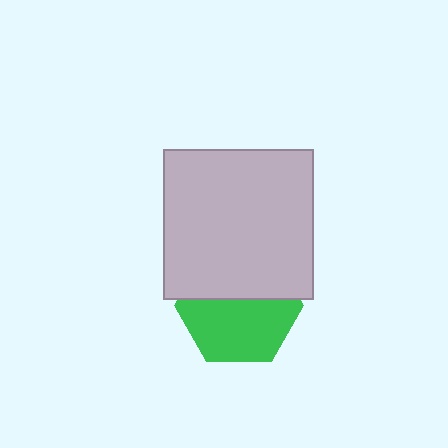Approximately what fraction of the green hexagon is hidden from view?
Roughly 43% of the green hexagon is hidden behind the light gray square.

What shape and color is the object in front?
The object in front is a light gray square.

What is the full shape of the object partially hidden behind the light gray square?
The partially hidden object is a green hexagon.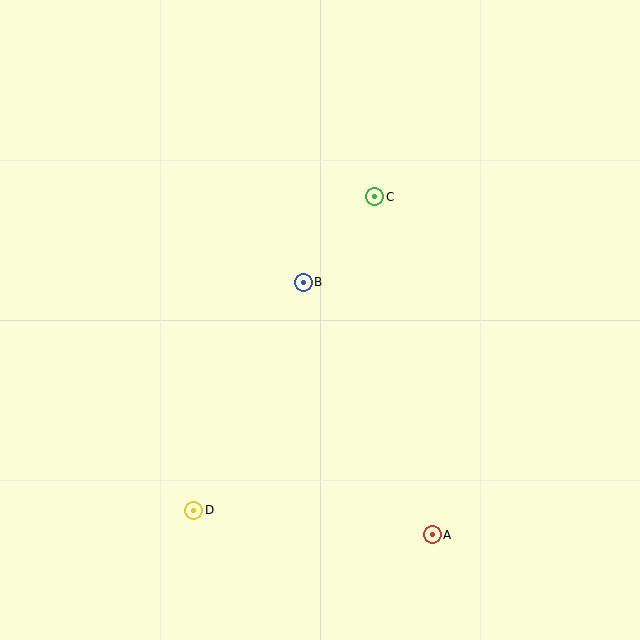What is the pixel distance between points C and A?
The distance between C and A is 343 pixels.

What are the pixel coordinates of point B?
Point B is at (303, 282).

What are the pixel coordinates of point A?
Point A is at (432, 535).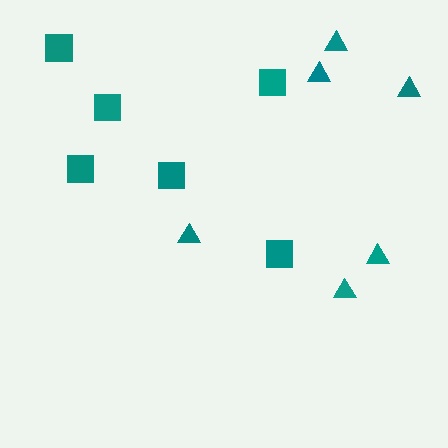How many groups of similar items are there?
There are 2 groups: one group of triangles (6) and one group of squares (6).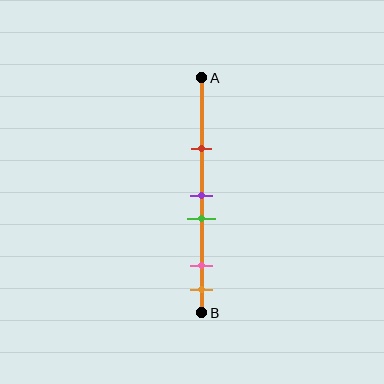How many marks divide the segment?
There are 5 marks dividing the segment.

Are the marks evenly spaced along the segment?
No, the marks are not evenly spaced.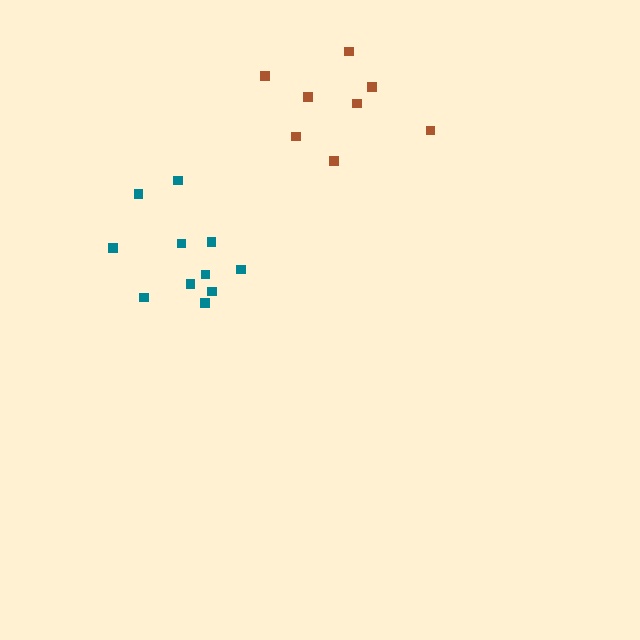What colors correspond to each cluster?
The clusters are colored: teal, brown.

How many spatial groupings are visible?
There are 2 spatial groupings.